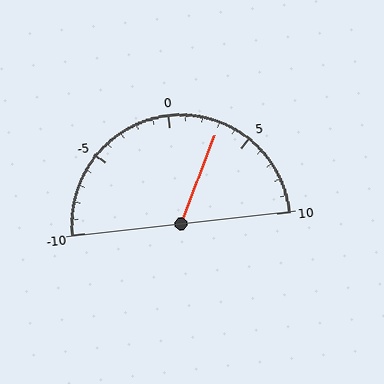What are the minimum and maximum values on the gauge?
The gauge ranges from -10 to 10.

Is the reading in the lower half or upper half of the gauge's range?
The reading is in the upper half of the range (-10 to 10).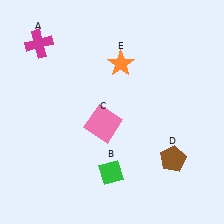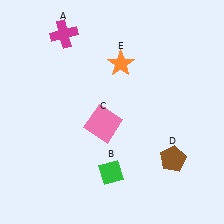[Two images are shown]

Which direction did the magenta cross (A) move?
The magenta cross (A) moved right.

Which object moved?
The magenta cross (A) moved right.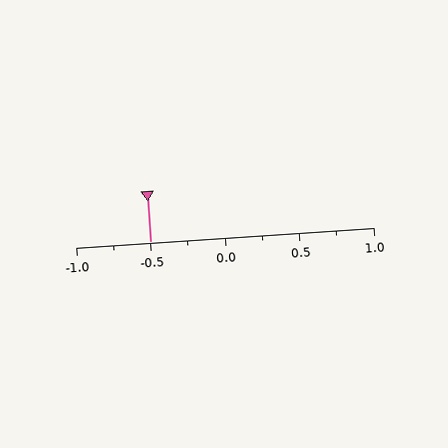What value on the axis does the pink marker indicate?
The marker indicates approximately -0.5.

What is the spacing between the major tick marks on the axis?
The major ticks are spaced 0.5 apart.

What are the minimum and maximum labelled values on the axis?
The axis runs from -1.0 to 1.0.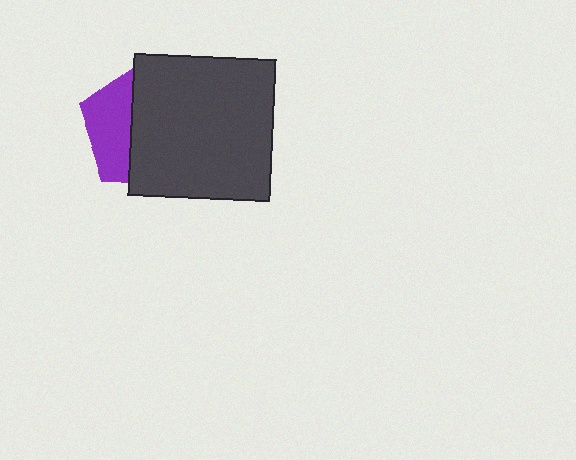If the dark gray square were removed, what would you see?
You would see the complete purple pentagon.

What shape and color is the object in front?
The object in front is a dark gray square.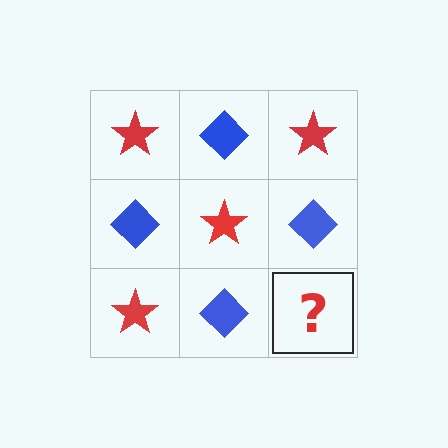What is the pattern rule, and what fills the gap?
The rule is that it alternates red star and blue diamond in a checkerboard pattern. The gap should be filled with a red star.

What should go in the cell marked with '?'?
The missing cell should contain a red star.